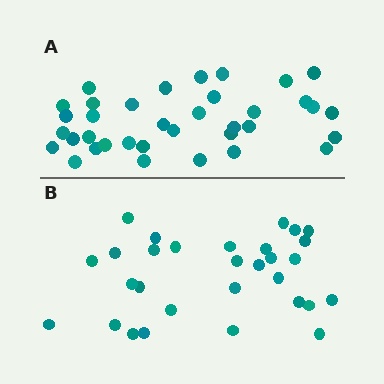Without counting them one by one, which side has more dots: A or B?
Region A (the top region) has more dots.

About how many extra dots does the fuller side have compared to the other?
Region A has about 6 more dots than region B.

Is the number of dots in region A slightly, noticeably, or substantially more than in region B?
Region A has only slightly more — the two regions are fairly close. The ratio is roughly 1.2 to 1.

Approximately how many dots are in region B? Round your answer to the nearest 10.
About 30 dots.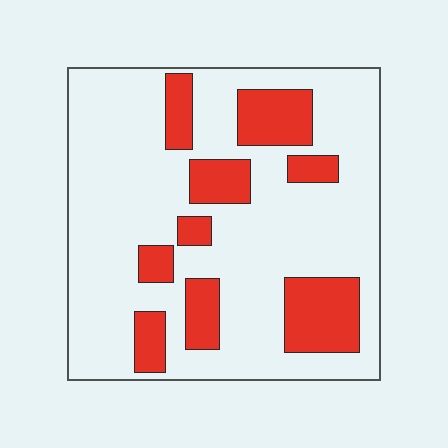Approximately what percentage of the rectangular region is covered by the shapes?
Approximately 25%.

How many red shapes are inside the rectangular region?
9.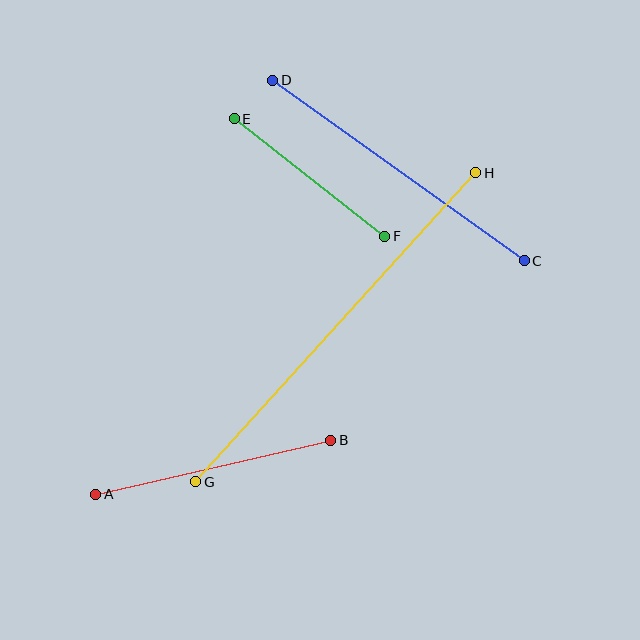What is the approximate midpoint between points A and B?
The midpoint is at approximately (213, 467) pixels.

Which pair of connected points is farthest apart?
Points G and H are farthest apart.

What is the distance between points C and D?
The distance is approximately 310 pixels.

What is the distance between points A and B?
The distance is approximately 241 pixels.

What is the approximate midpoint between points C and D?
The midpoint is at approximately (398, 170) pixels.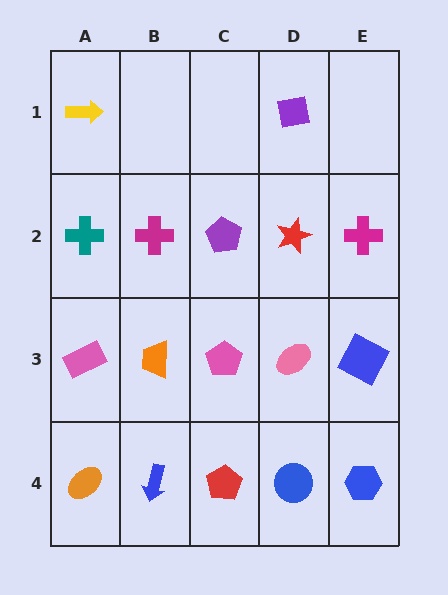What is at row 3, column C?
A pink pentagon.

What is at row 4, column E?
A blue hexagon.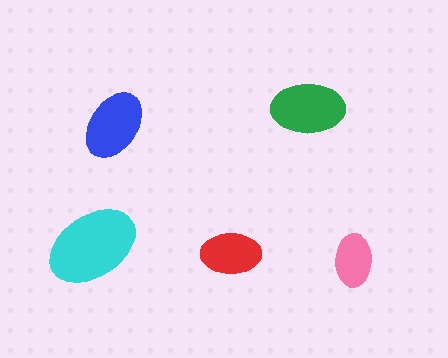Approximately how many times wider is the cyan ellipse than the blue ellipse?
About 1.5 times wider.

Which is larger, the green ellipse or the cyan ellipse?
The cyan one.